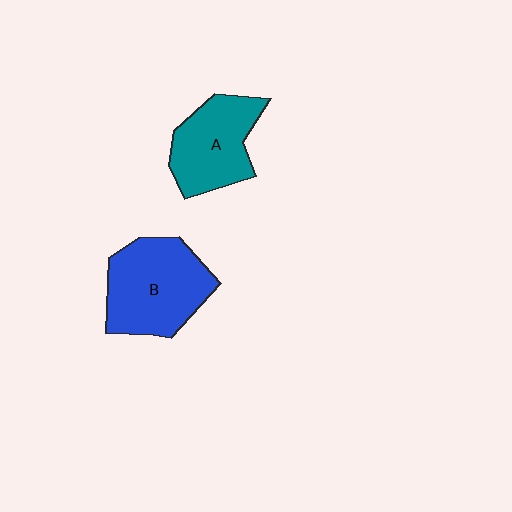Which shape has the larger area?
Shape B (blue).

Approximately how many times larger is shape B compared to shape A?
Approximately 1.3 times.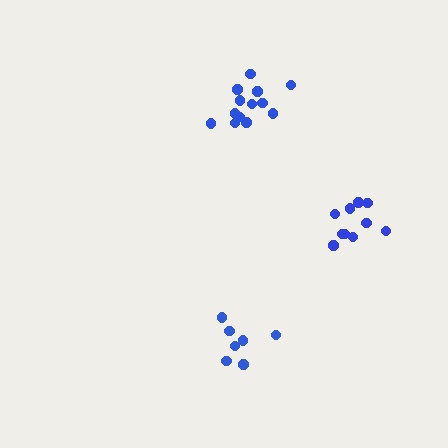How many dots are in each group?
Group 1: 13 dots, Group 2: 10 dots, Group 3: 7 dots (30 total).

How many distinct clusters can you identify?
There are 3 distinct clusters.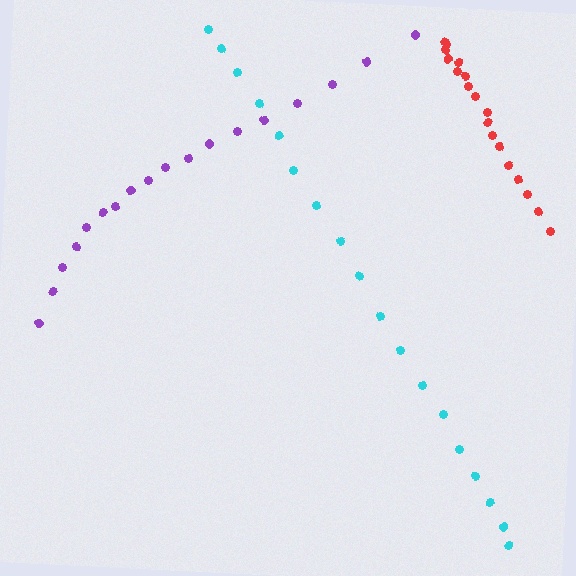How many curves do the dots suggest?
There are 3 distinct paths.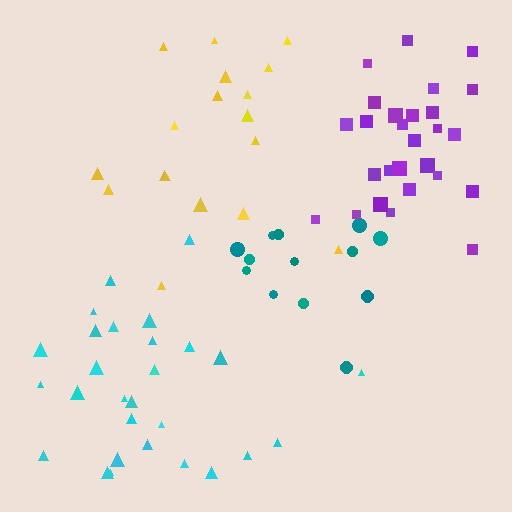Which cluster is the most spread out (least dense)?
Yellow.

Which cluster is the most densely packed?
Purple.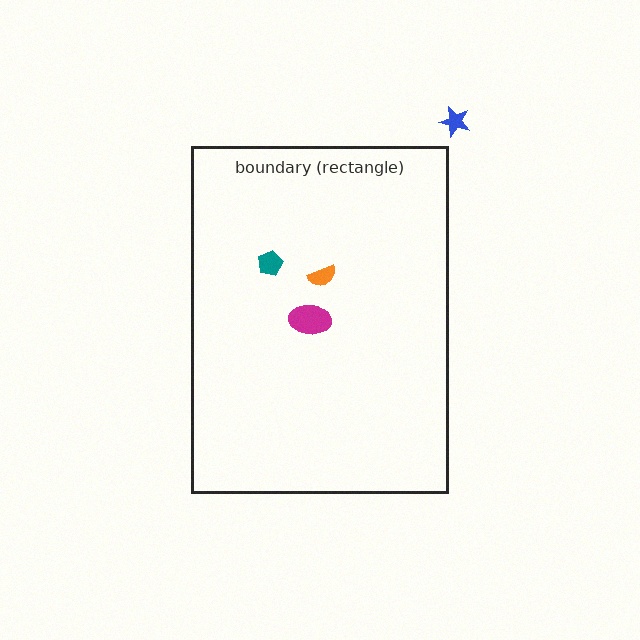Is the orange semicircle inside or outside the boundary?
Inside.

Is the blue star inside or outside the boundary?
Outside.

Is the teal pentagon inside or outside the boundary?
Inside.